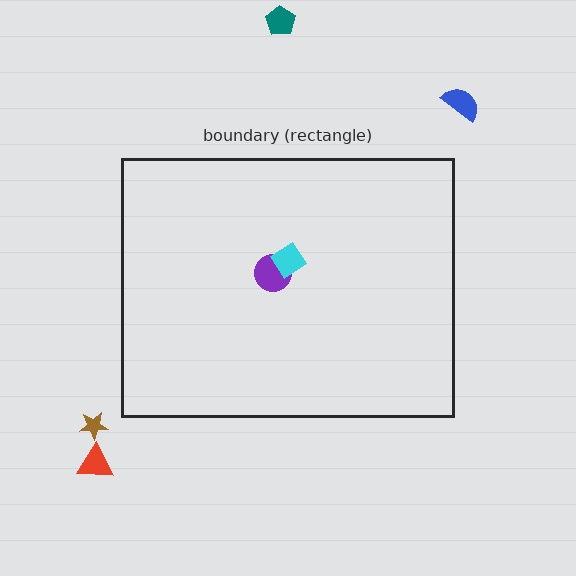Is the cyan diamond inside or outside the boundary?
Inside.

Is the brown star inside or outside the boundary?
Outside.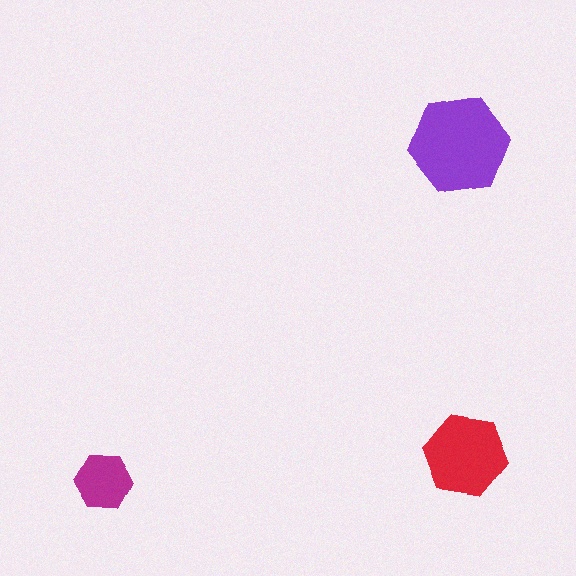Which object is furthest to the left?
The magenta hexagon is leftmost.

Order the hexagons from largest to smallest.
the purple one, the red one, the magenta one.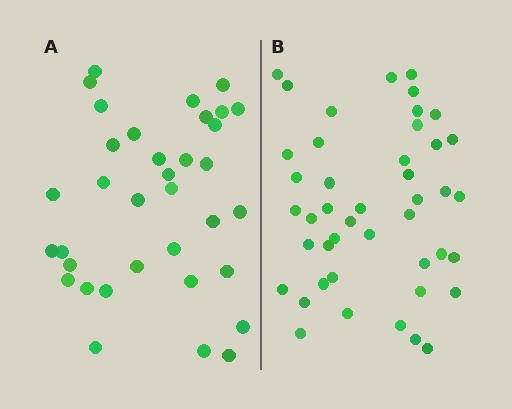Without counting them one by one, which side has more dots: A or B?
Region B (the right region) has more dots.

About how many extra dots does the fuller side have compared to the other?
Region B has roughly 8 or so more dots than region A.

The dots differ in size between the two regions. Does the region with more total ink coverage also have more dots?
No. Region A has more total ink coverage because its dots are larger, but region B actually contains more individual dots. Total area can be misleading — the number of items is what matters here.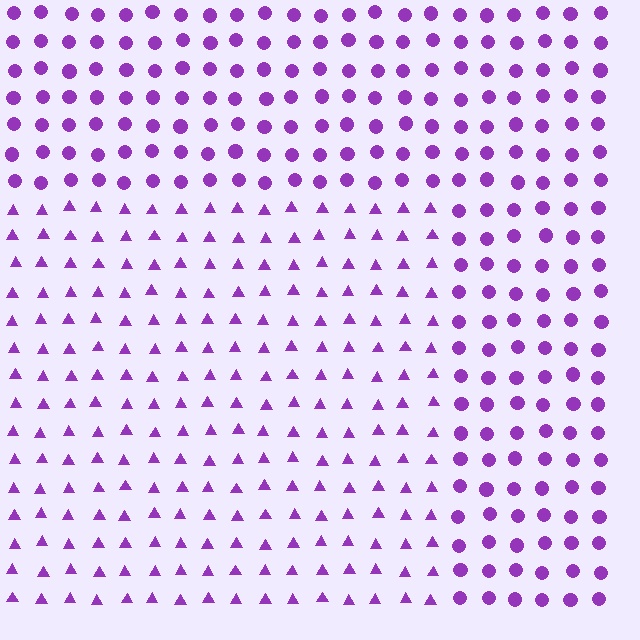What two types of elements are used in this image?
The image uses triangles inside the rectangle region and circles outside it.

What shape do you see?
I see a rectangle.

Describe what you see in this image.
The image is filled with small purple elements arranged in a uniform grid. A rectangle-shaped region contains triangles, while the surrounding area contains circles. The boundary is defined purely by the change in element shape.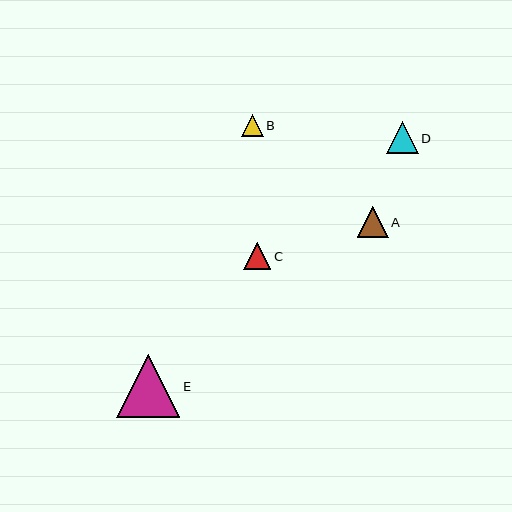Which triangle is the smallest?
Triangle B is the smallest with a size of approximately 22 pixels.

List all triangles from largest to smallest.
From largest to smallest: E, D, A, C, B.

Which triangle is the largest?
Triangle E is the largest with a size of approximately 63 pixels.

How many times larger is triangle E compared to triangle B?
Triangle E is approximately 2.9 times the size of triangle B.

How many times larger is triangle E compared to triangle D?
Triangle E is approximately 2.0 times the size of triangle D.